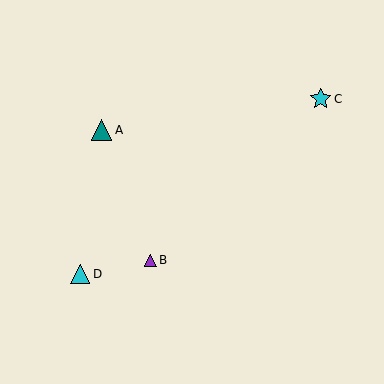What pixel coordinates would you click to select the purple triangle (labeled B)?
Click at (150, 260) to select the purple triangle B.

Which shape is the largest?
The cyan star (labeled C) is the largest.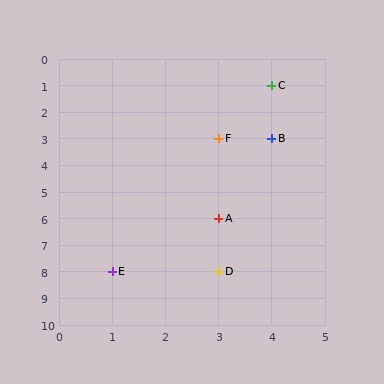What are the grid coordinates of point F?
Point F is at grid coordinates (3, 3).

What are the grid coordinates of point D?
Point D is at grid coordinates (3, 8).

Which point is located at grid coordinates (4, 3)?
Point B is at (4, 3).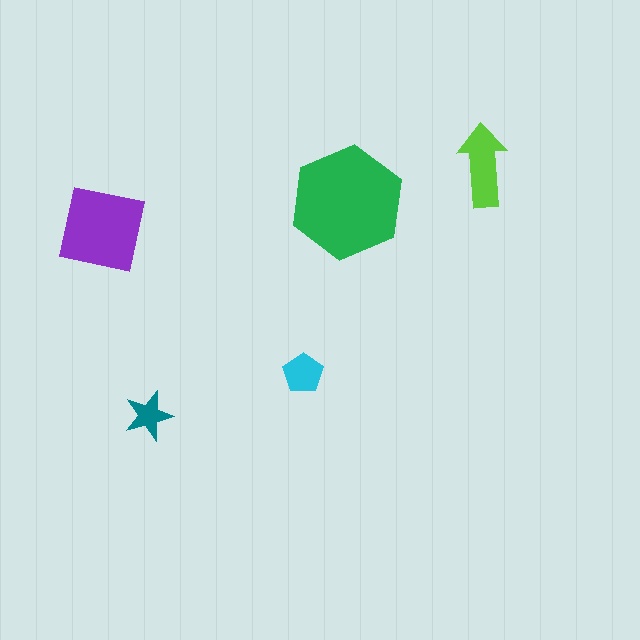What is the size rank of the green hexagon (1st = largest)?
1st.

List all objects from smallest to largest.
The teal star, the cyan pentagon, the lime arrow, the purple square, the green hexagon.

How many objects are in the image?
There are 5 objects in the image.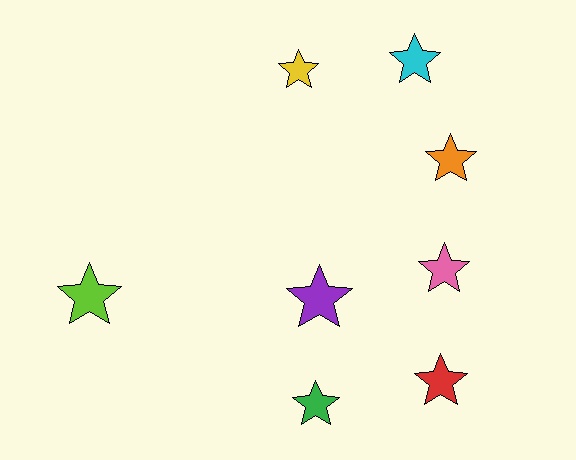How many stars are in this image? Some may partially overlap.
There are 8 stars.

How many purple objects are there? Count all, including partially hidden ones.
There is 1 purple object.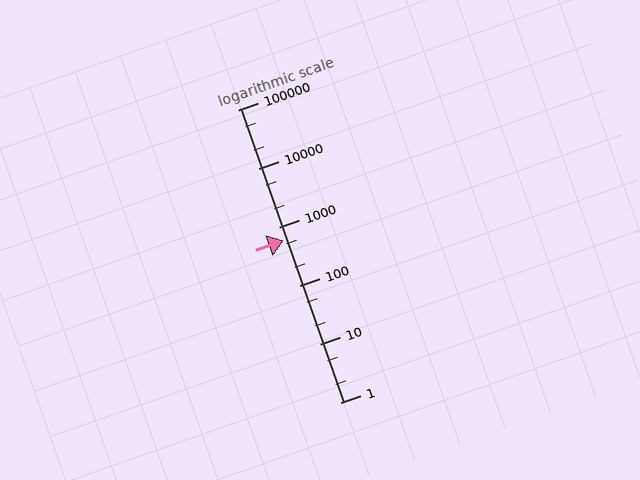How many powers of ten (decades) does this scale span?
The scale spans 5 decades, from 1 to 100000.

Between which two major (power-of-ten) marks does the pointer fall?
The pointer is between 100 and 1000.